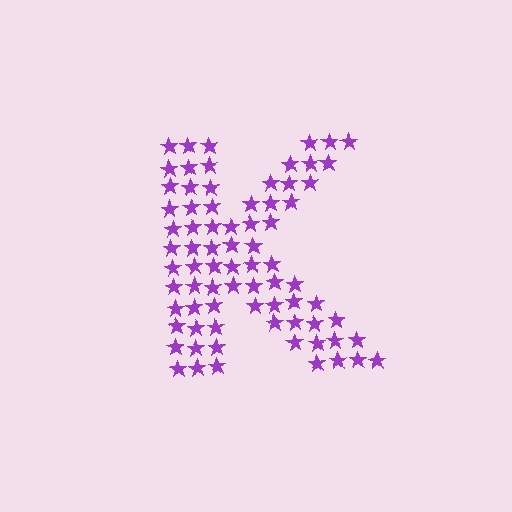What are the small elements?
The small elements are stars.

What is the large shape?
The large shape is the letter K.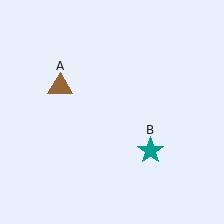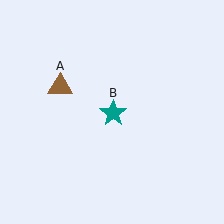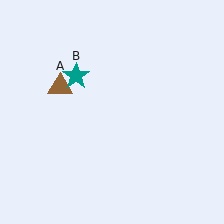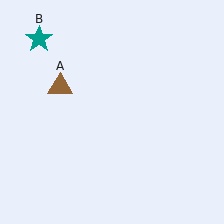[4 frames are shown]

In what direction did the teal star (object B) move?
The teal star (object B) moved up and to the left.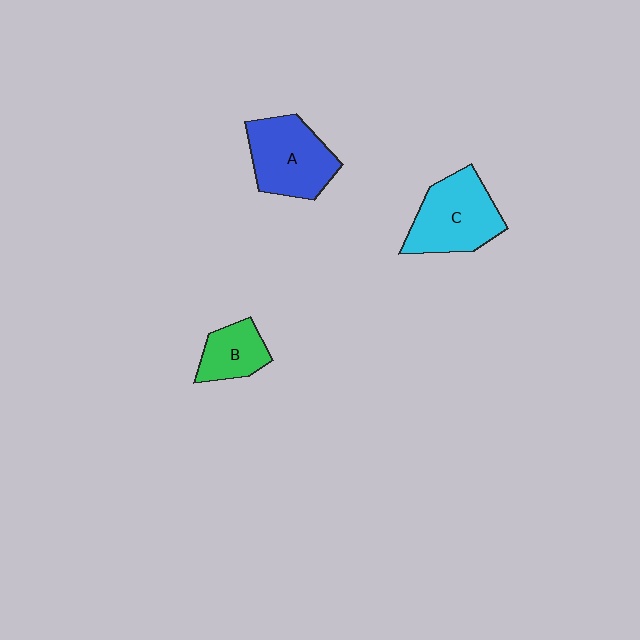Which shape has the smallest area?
Shape B (green).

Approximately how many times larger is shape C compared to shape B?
Approximately 1.8 times.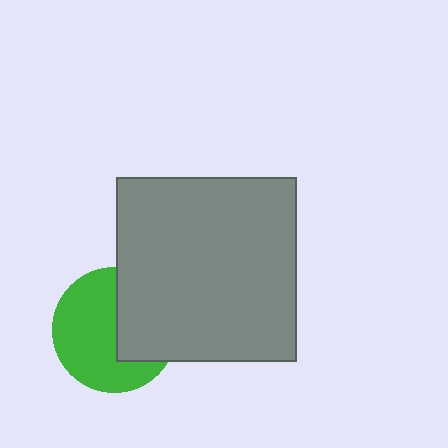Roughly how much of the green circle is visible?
About half of it is visible (roughly 60%).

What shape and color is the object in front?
The object in front is a gray rectangle.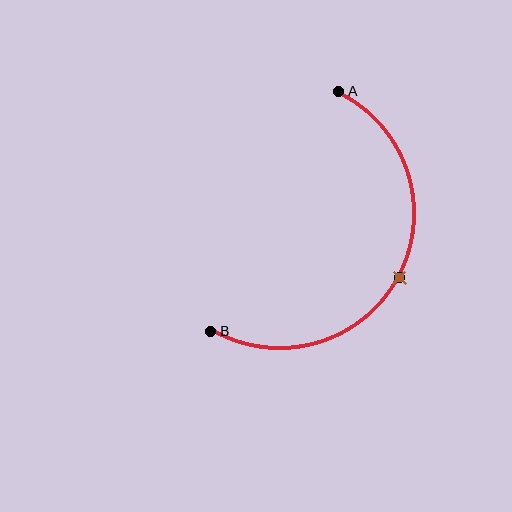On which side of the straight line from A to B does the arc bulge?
The arc bulges to the right of the straight line connecting A and B.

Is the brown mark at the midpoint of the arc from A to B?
Yes. The brown mark lies on the arc at equal arc-length from both A and B — it is the arc midpoint.